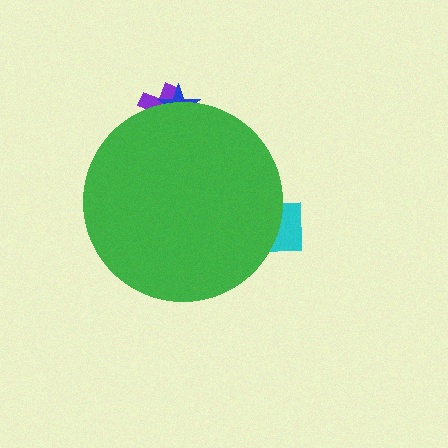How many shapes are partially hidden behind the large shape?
3 shapes are partially hidden.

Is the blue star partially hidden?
Yes, the blue star is partially hidden behind the green circle.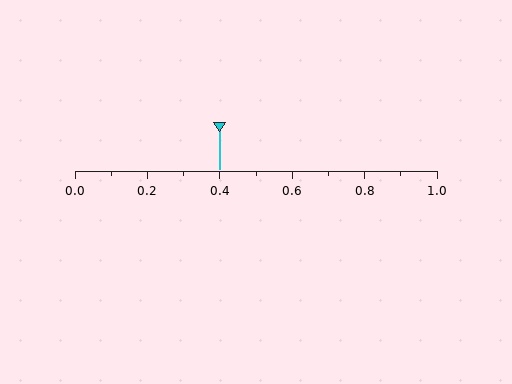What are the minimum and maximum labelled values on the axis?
The axis runs from 0.0 to 1.0.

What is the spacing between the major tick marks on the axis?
The major ticks are spaced 0.2 apart.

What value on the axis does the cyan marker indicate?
The marker indicates approximately 0.4.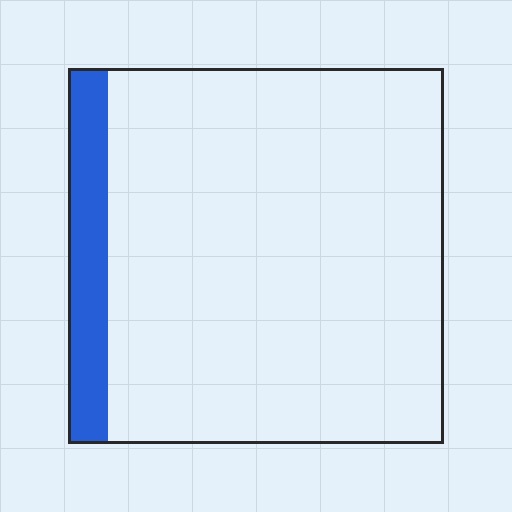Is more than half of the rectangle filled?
No.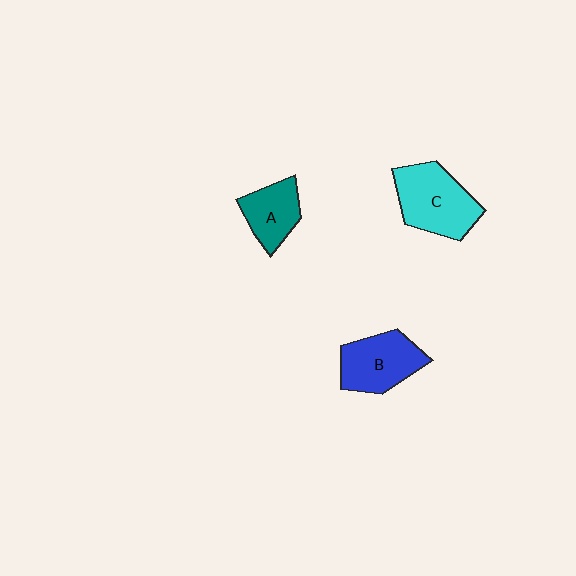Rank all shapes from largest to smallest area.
From largest to smallest: C (cyan), B (blue), A (teal).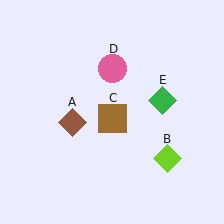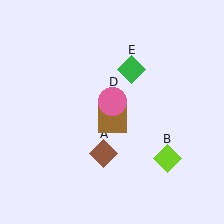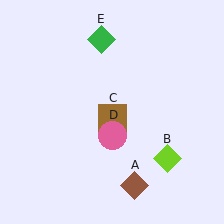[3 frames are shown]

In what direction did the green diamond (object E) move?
The green diamond (object E) moved up and to the left.